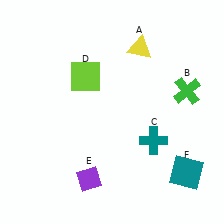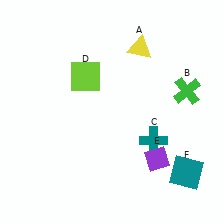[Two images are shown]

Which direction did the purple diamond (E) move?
The purple diamond (E) moved right.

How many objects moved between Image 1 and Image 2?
1 object moved between the two images.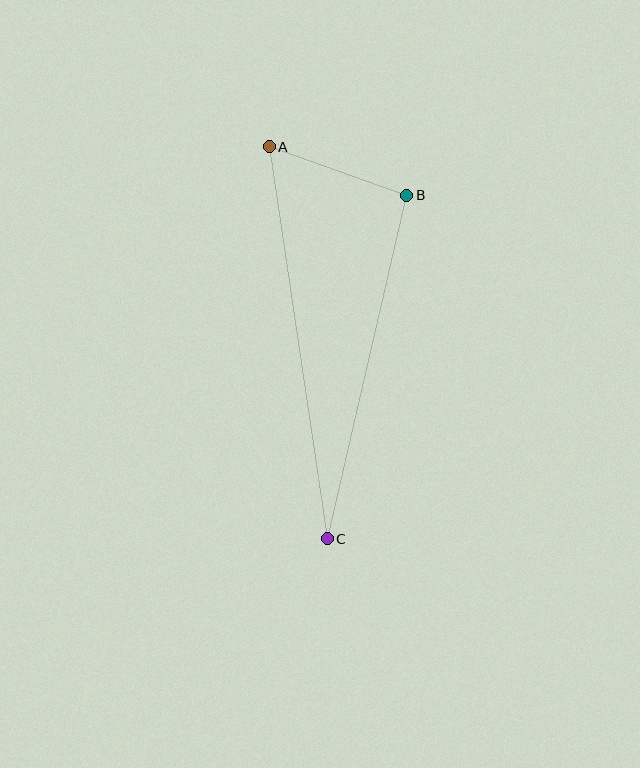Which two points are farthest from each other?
Points A and C are farthest from each other.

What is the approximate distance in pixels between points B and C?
The distance between B and C is approximately 352 pixels.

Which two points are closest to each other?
Points A and B are closest to each other.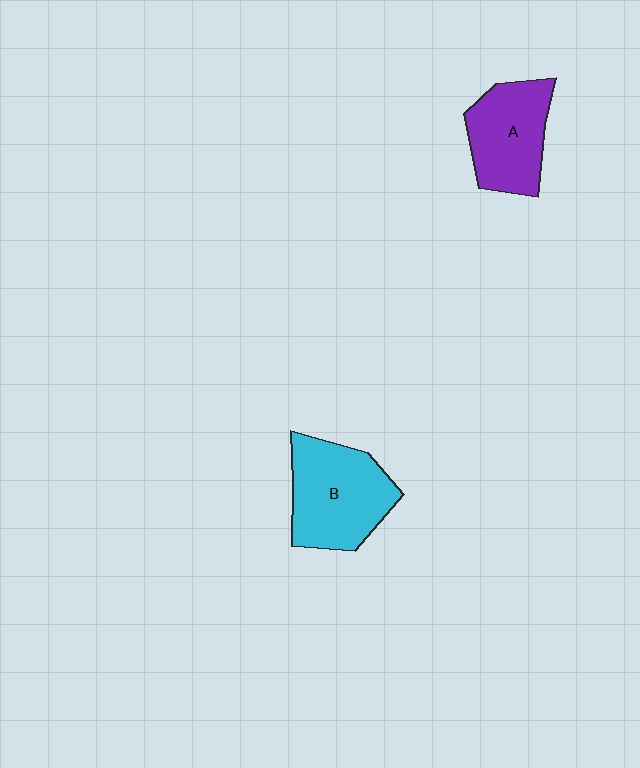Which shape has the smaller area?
Shape A (purple).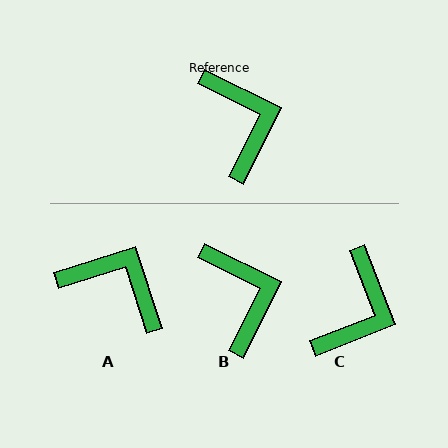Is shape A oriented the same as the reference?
No, it is off by about 44 degrees.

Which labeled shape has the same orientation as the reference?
B.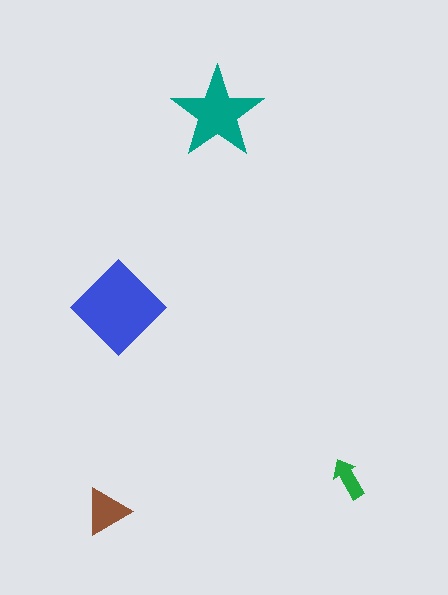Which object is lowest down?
The brown triangle is bottommost.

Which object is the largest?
The blue diamond.